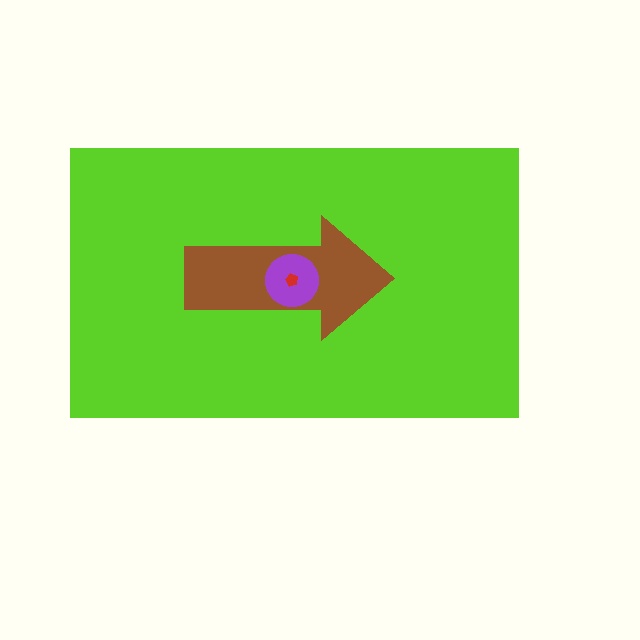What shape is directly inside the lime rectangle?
The brown arrow.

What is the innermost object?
The red pentagon.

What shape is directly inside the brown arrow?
The purple circle.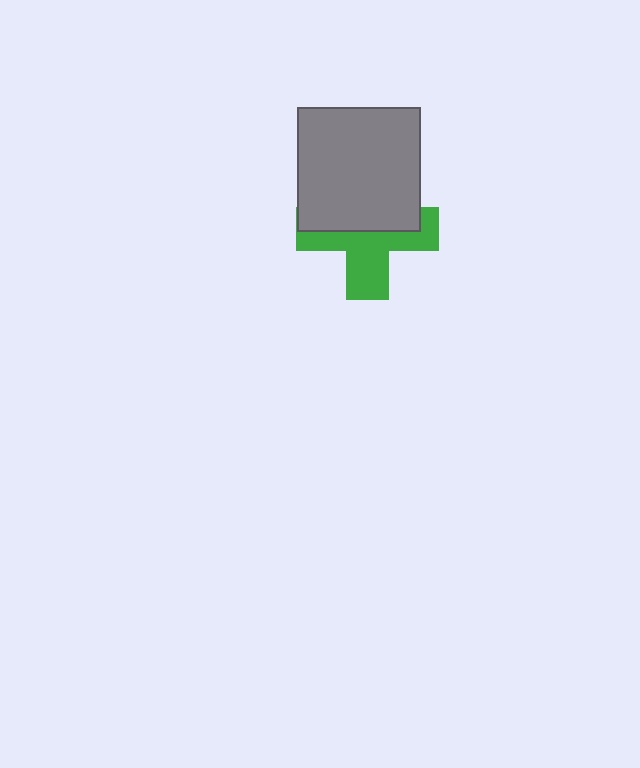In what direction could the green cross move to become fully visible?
The green cross could move down. That would shift it out from behind the gray square entirely.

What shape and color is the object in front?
The object in front is a gray square.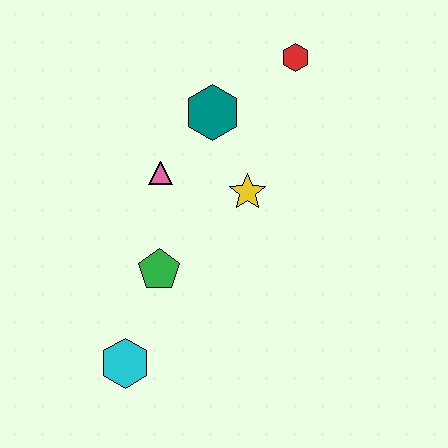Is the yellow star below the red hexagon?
Yes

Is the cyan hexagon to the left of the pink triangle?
Yes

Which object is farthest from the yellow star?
The cyan hexagon is farthest from the yellow star.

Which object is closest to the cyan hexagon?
The green pentagon is closest to the cyan hexagon.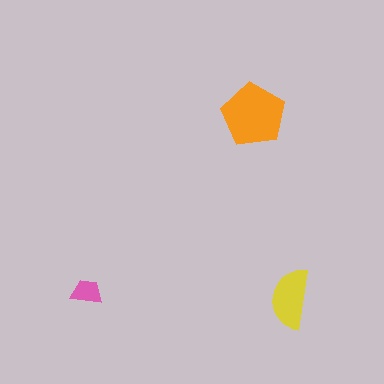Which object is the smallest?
The pink trapezoid.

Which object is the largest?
The orange pentagon.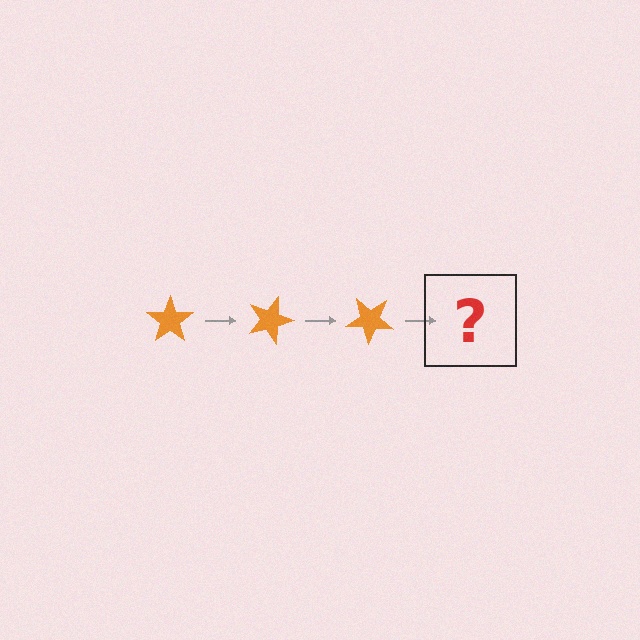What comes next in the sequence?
The next element should be an orange star rotated 60 degrees.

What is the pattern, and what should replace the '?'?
The pattern is that the star rotates 20 degrees each step. The '?' should be an orange star rotated 60 degrees.